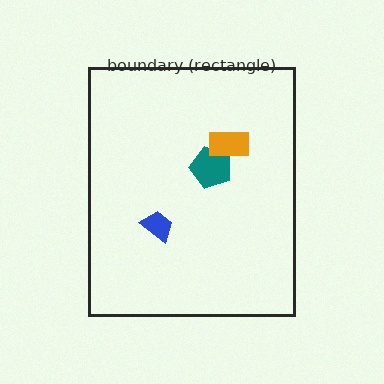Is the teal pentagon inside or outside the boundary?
Inside.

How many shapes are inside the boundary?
3 inside, 0 outside.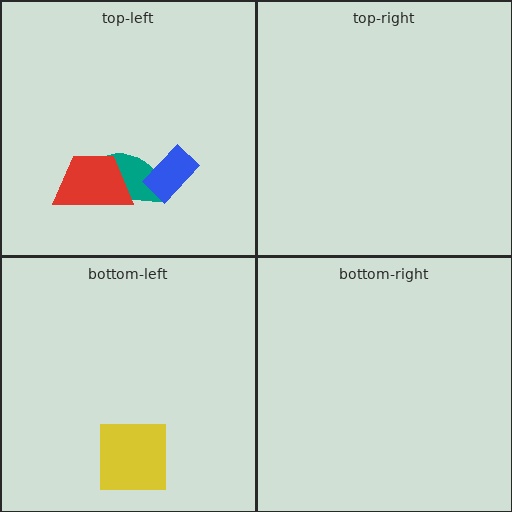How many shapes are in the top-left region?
3.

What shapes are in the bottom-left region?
The yellow square.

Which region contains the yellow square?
The bottom-left region.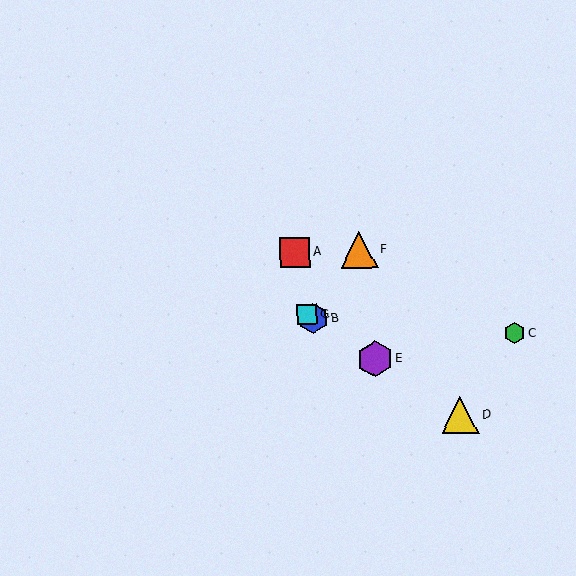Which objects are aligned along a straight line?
Objects B, D, E, G are aligned along a straight line.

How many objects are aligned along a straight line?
4 objects (B, D, E, G) are aligned along a straight line.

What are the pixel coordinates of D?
Object D is at (460, 415).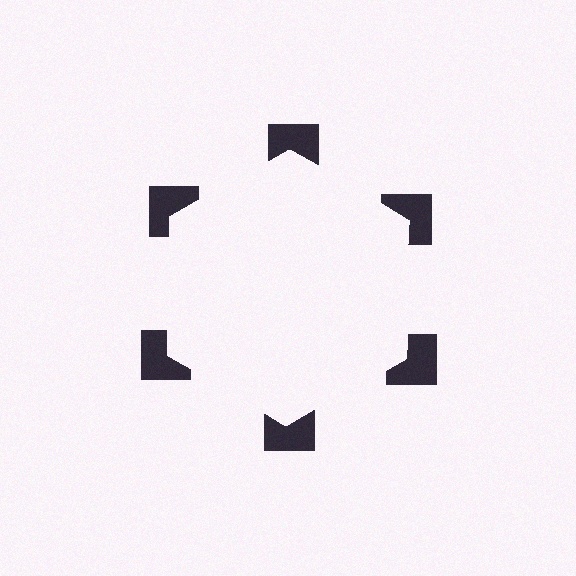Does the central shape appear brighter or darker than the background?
It typically appears slightly brighter than the background, even though no actual brightness change is drawn.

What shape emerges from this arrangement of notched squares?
An illusory hexagon — its edges are inferred from the aligned wedge cuts in the notched squares, not physically drawn.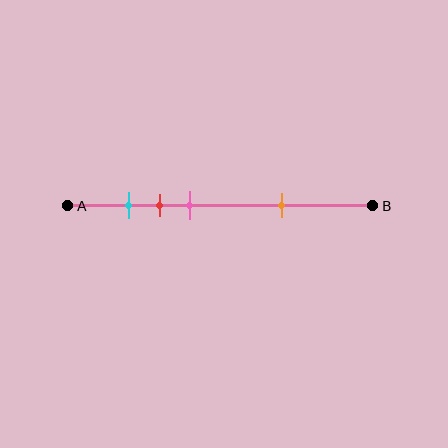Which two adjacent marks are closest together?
The cyan and red marks are the closest adjacent pair.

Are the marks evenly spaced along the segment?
No, the marks are not evenly spaced.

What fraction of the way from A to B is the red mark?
The red mark is approximately 30% (0.3) of the way from A to B.